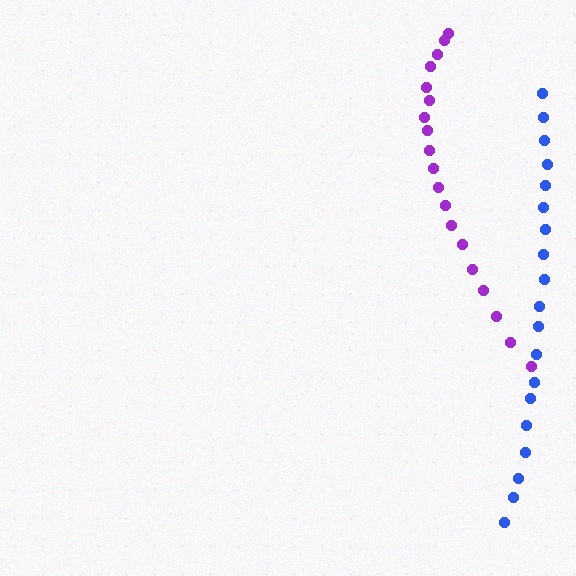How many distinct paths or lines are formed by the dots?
There are 2 distinct paths.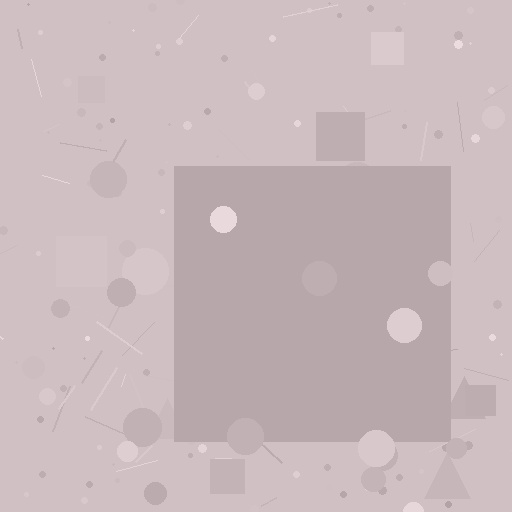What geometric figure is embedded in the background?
A square is embedded in the background.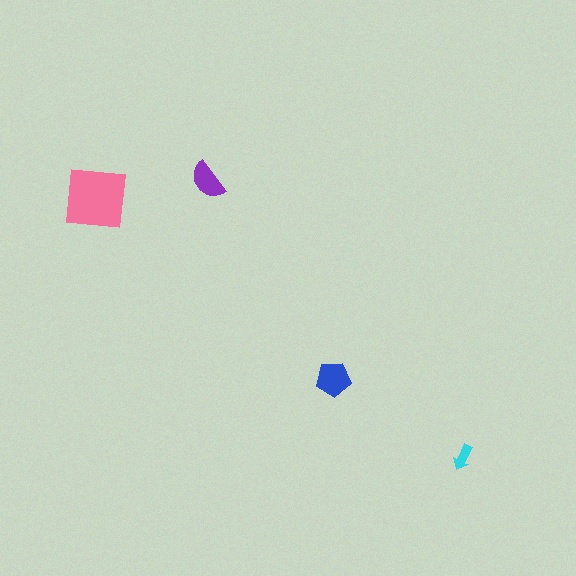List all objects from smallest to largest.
The cyan arrow, the purple semicircle, the blue pentagon, the pink square.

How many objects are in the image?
There are 4 objects in the image.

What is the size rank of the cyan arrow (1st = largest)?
4th.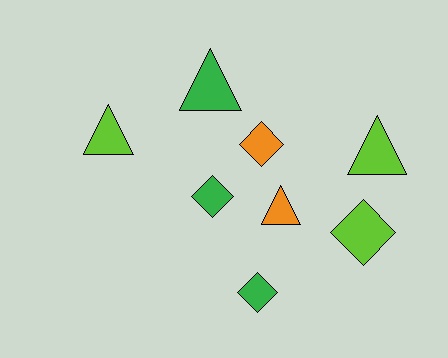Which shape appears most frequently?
Diamond, with 4 objects.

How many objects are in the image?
There are 8 objects.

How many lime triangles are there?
There are 2 lime triangles.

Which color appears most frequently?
Green, with 3 objects.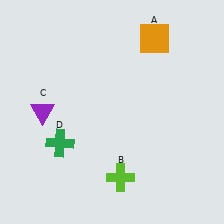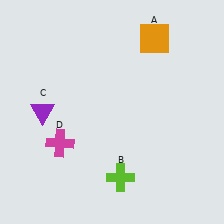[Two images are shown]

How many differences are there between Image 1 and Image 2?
There is 1 difference between the two images.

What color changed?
The cross (D) changed from green in Image 1 to magenta in Image 2.